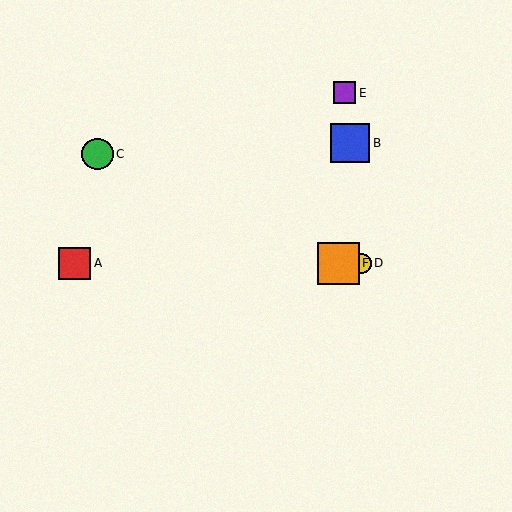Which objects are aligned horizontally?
Objects A, D, F are aligned horizontally.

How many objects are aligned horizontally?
3 objects (A, D, F) are aligned horizontally.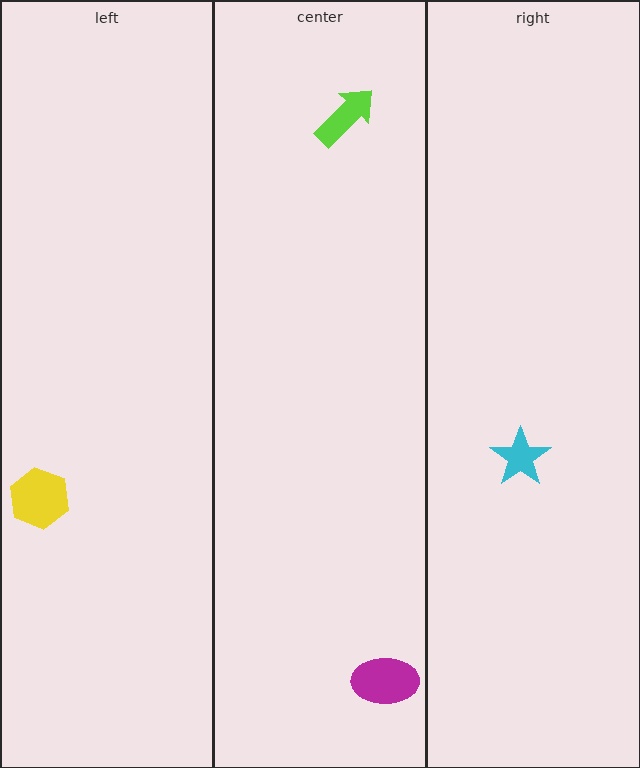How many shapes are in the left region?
1.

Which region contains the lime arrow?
The center region.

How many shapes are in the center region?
2.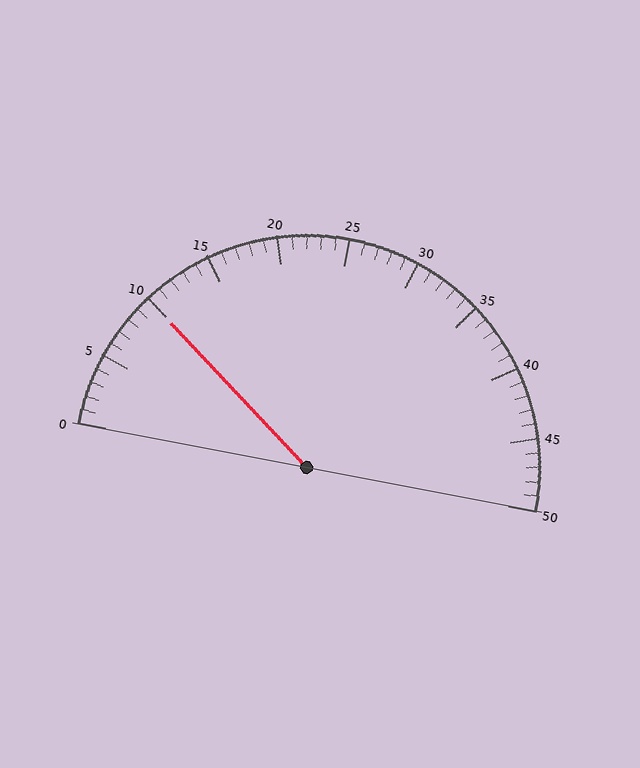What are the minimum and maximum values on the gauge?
The gauge ranges from 0 to 50.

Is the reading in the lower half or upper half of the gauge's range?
The reading is in the lower half of the range (0 to 50).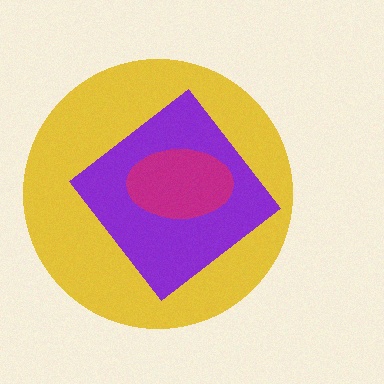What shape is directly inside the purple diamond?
The magenta ellipse.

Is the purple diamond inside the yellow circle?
Yes.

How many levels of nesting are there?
3.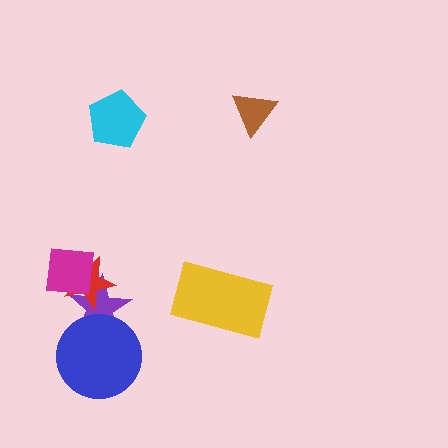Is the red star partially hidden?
Yes, it is partially covered by another shape.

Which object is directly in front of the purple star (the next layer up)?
The red star is directly in front of the purple star.